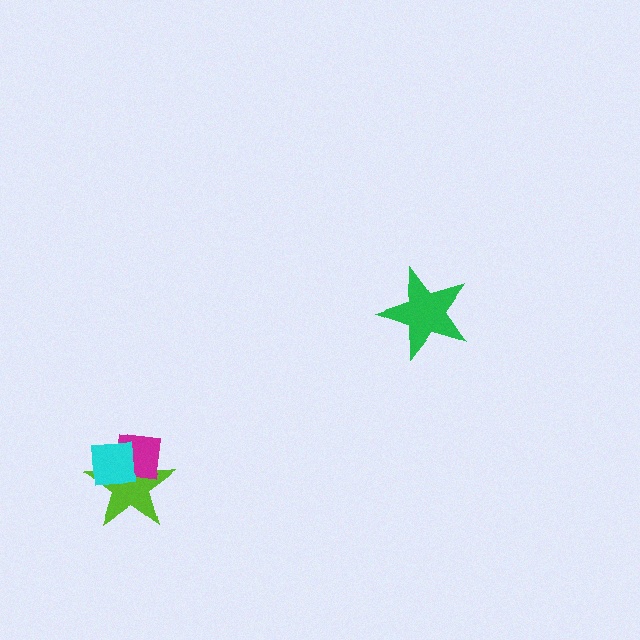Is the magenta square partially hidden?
Yes, it is partially covered by another shape.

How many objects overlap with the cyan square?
2 objects overlap with the cyan square.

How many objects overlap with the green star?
0 objects overlap with the green star.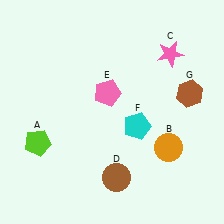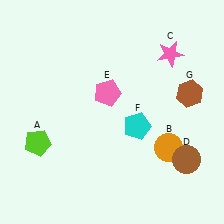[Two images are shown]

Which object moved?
The brown circle (D) moved right.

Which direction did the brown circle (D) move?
The brown circle (D) moved right.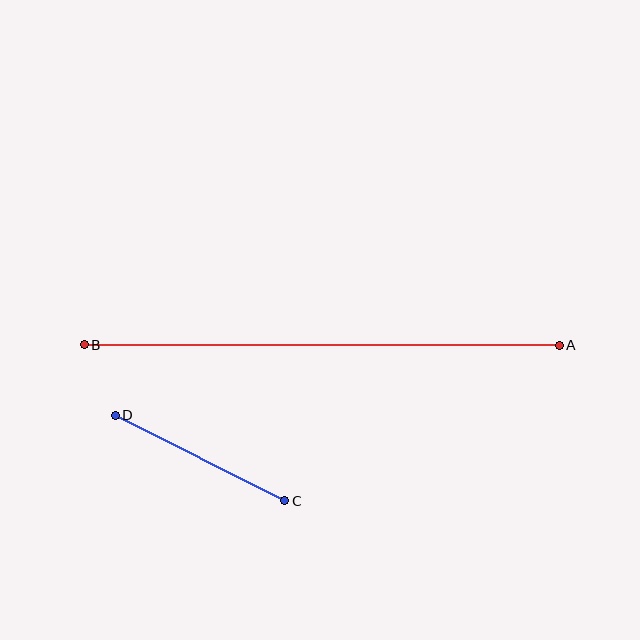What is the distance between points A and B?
The distance is approximately 475 pixels.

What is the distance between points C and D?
The distance is approximately 190 pixels.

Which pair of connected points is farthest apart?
Points A and B are farthest apart.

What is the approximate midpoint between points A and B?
The midpoint is at approximately (322, 345) pixels.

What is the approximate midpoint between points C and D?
The midpoint is at approximately (200, 458) pixels.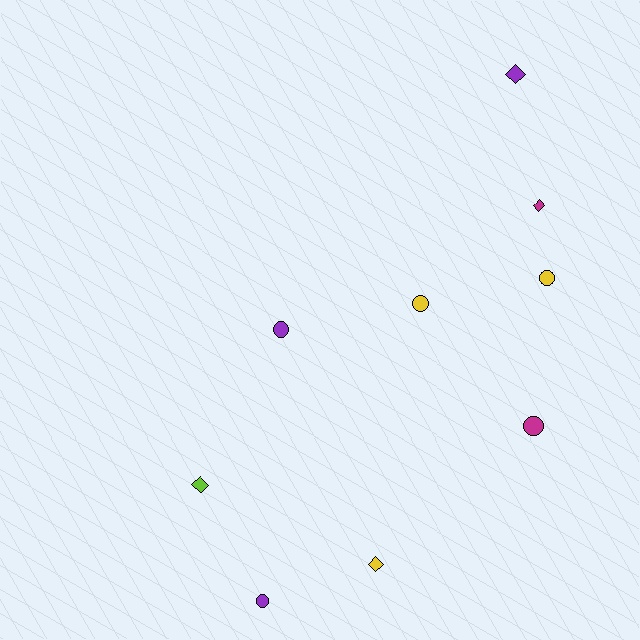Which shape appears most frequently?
Circle, with 5 objects.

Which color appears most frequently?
Purple, with 3 objects.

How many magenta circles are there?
There is 1 magenta circle.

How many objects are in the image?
There are 9 objects.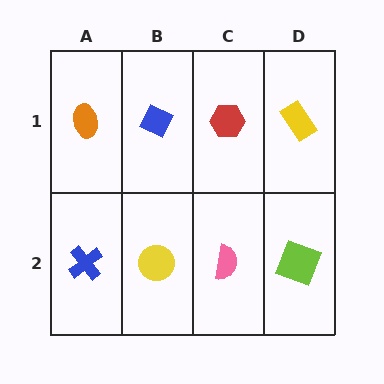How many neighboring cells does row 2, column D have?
2.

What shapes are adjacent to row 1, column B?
A yellow circle (row 2, column B), an orange ellipse (row 1, column A), a red hexagon (row 1, column C).